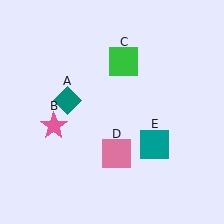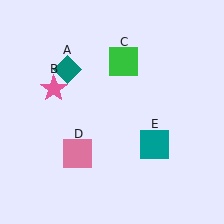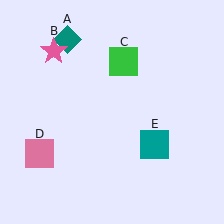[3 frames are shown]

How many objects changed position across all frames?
3 objects changed position: teal diamond (object A), pink star (object B), pink square (object D).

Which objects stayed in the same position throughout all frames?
Green square (object C) and teal square (object E) remained stationary.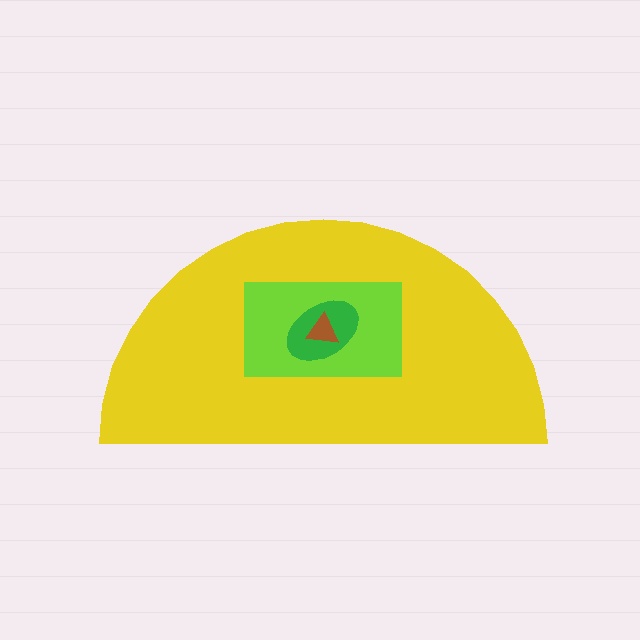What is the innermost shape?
The brown triangle.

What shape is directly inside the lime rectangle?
The green ellipse.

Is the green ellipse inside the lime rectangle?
Yes.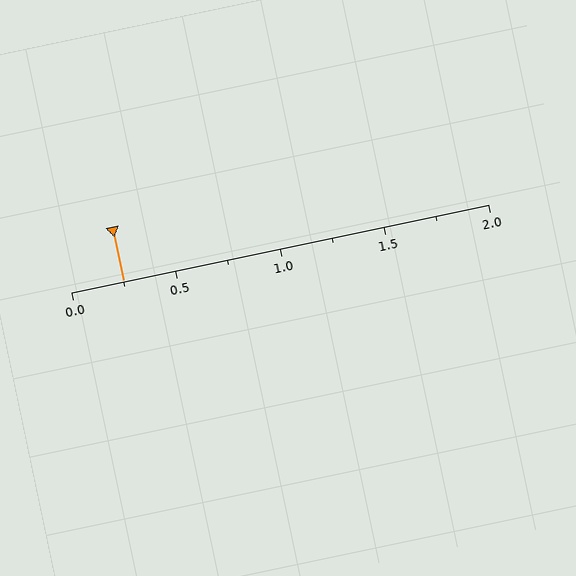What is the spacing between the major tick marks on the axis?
The major ticks are spaced 0.5 apart.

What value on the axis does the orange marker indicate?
The marker indicates approximately 0.25.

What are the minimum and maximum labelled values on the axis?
The axis runs from 0.0 to 2.0.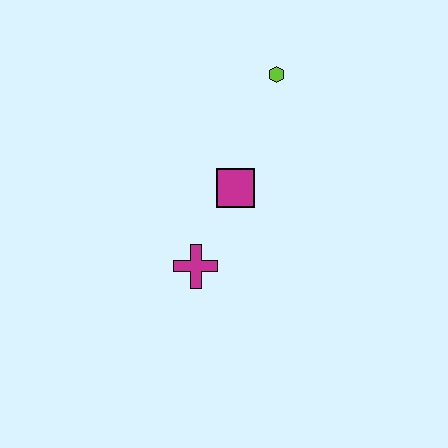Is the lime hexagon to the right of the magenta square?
Yes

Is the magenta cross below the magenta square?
Yes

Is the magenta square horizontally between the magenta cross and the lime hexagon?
Yes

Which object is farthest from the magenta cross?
The lime hexagon is farthest from the magenta cross.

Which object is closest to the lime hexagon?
The magenta square is closest to the lime hexagon.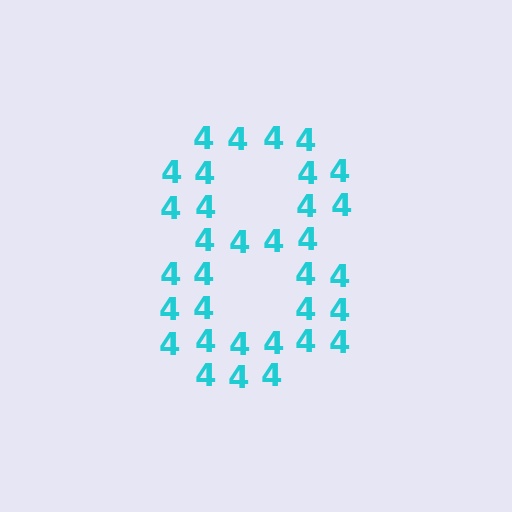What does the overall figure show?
The overall figure shows the digit 8.